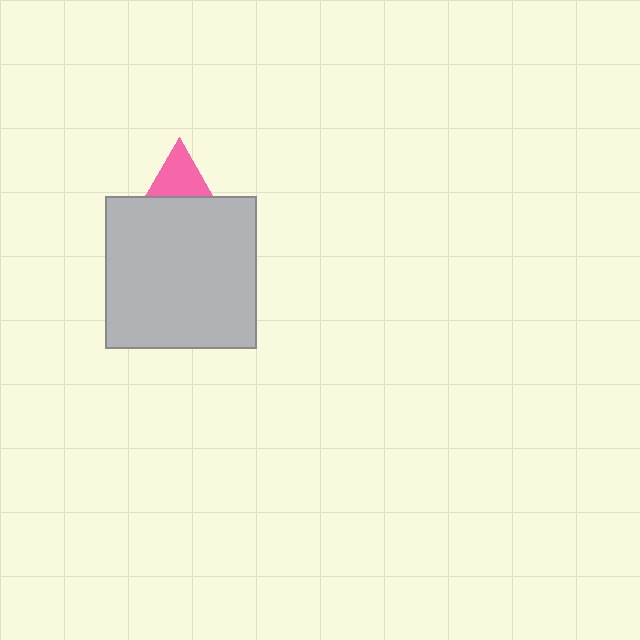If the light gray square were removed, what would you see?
You would see the complete pink triangle.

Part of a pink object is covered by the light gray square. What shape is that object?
It is a triangle.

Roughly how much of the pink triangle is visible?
A small part of it is visible (roughly 42%).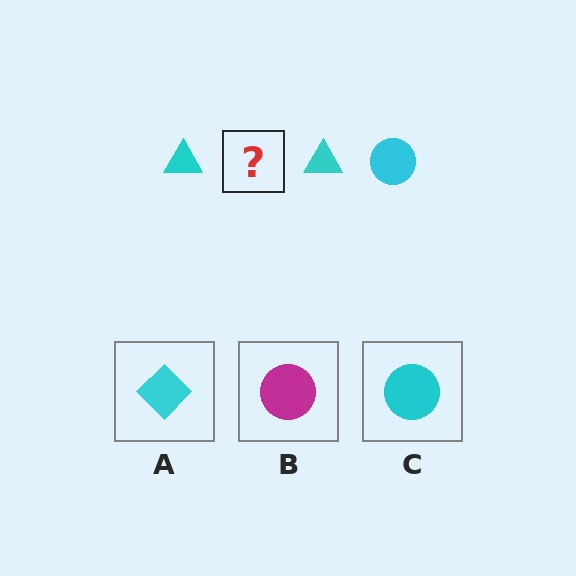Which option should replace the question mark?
Option C.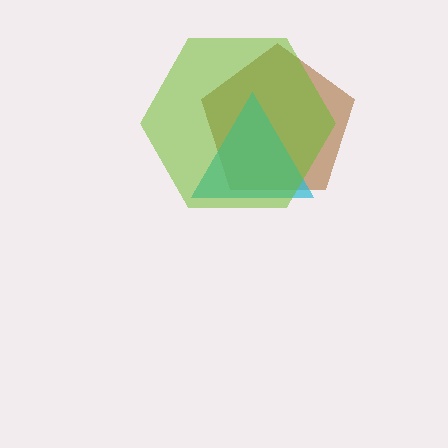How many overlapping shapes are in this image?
There are 3 overlapping shapes in the image.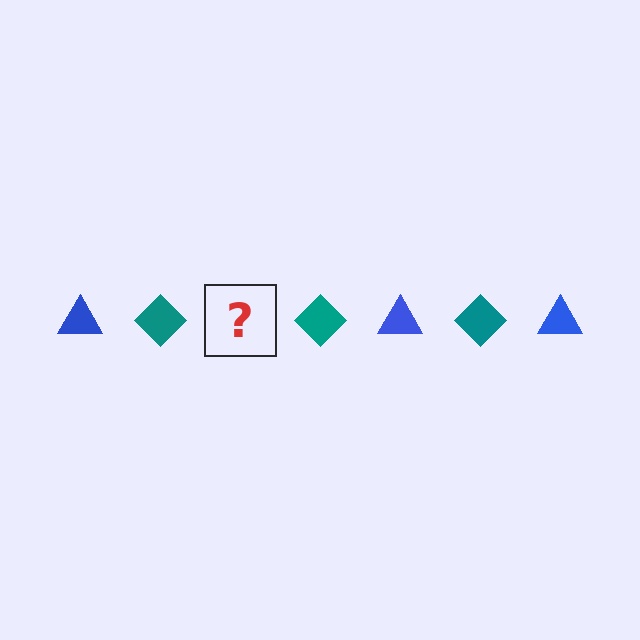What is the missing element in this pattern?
The missing element is a blue triangle.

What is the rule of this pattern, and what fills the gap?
The rule is that the pattern alternates between blue triangle and teal diamond. The gap should be filled with a blue triangle.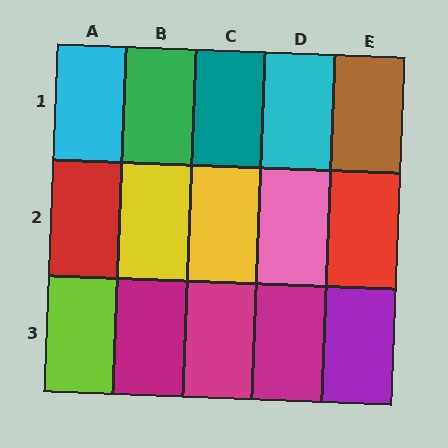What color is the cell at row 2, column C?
Yellow.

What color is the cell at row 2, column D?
Pink.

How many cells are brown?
1 cell is brown.